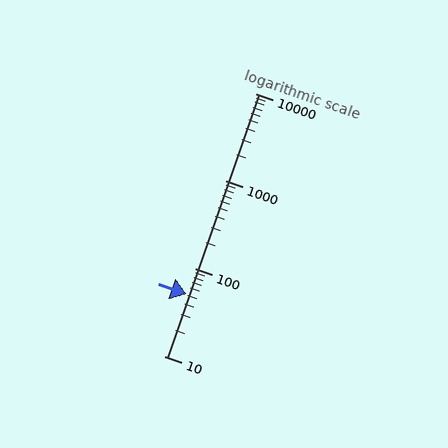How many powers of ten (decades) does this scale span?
The scale spans 3 decades, from 10 to 10000.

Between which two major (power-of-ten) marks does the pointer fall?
The pointer is between 10 and 100.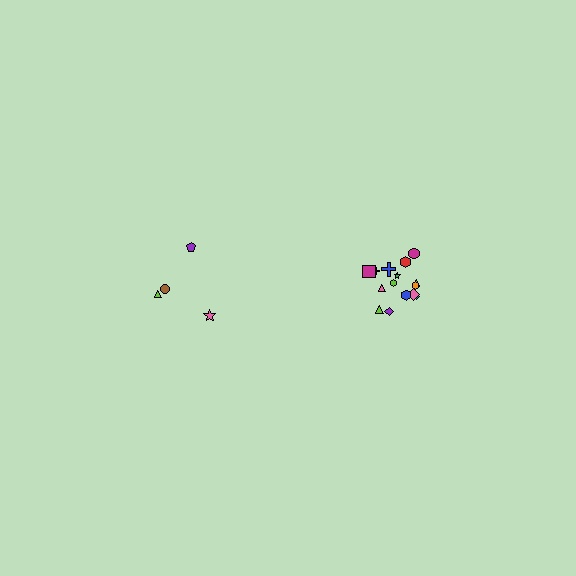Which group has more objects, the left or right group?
The right group.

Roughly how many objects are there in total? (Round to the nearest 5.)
Roughly 20 objects in total.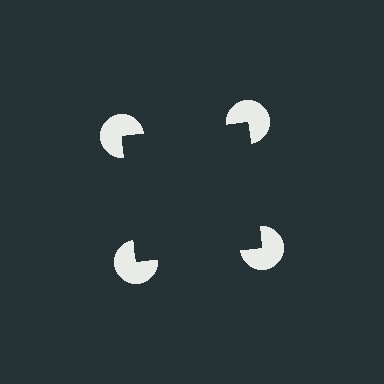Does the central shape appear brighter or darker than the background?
It typically appears slightly darker than the background, even though no actual brightness change is drawn.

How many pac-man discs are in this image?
There are 4 — one at each vertex of the illusory square.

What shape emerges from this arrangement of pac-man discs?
An illusory square — its edges are inferred from the aligned wedge cuts in the pac-man discs, not physically drawn.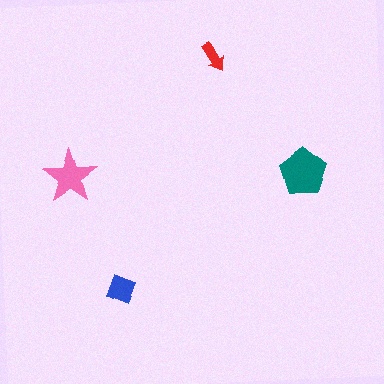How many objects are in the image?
There are 4 objects in the image.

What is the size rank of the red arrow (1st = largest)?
4th.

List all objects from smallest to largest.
The red arrow, the blue diamond, the pink star, the teal pentagon.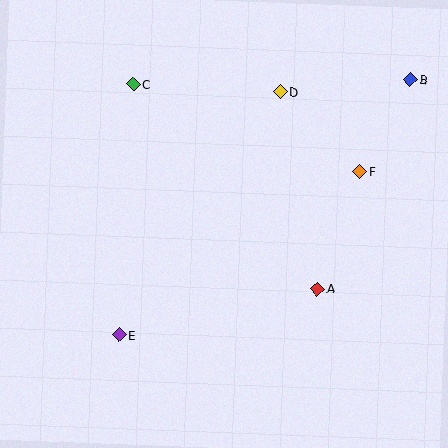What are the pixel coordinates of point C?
Point C is at (133, 84).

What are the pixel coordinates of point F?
Point F is at (360, 171).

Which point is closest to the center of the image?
Point A at (318, 289) is closest to the center.